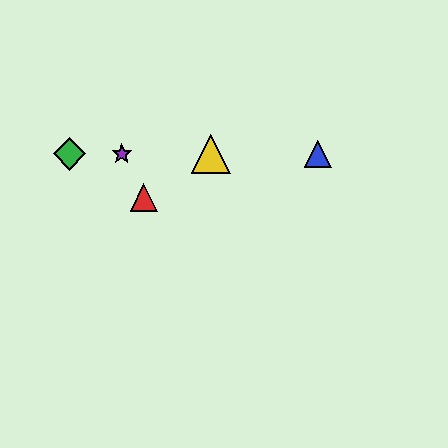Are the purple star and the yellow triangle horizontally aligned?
Yes, both are at y≈154.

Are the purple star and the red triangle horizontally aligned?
No, the purple star is at y≈154 and the red triangle is at y≈197.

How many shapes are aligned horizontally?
4 shapes (the blue triangle, the green diamond, the yellow triangle, the purple star) are aligned horizontally.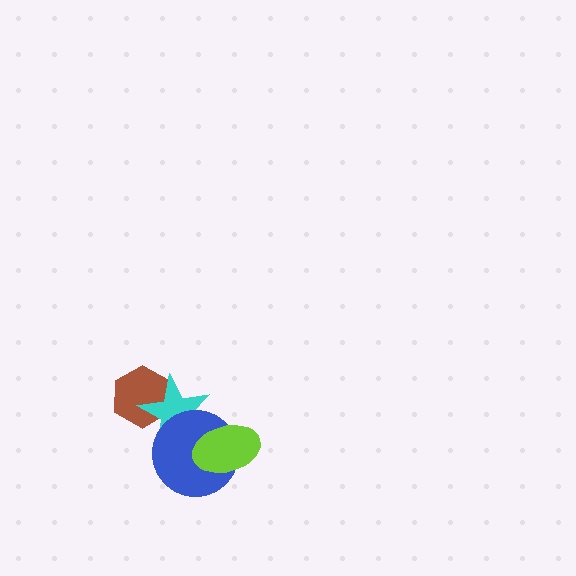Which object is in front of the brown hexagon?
The cyan star is in front of the brown hexagon.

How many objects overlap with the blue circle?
2 objects overlap with the blue circle.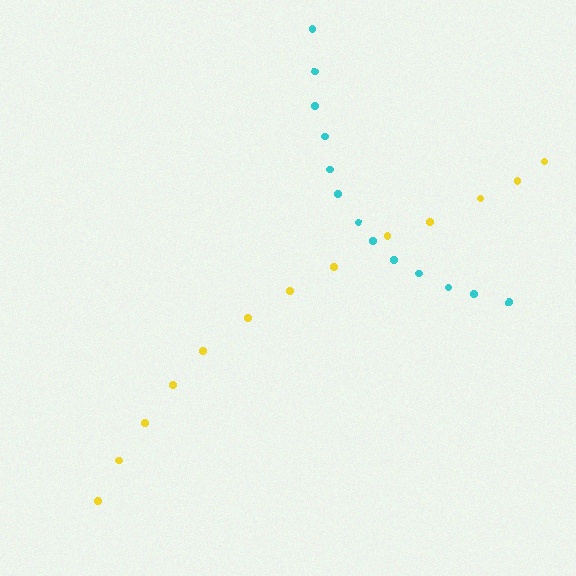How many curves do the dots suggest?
There are 2 distinct paths.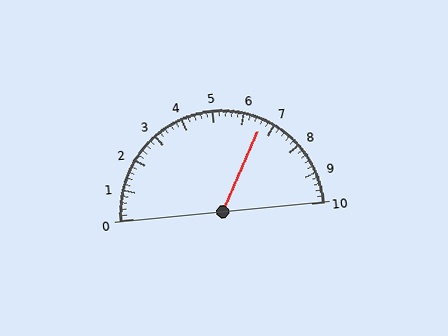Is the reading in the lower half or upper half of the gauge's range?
The reading is in the upper half of the range (0 to 10).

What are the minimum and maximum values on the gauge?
The gauge ranges from 0 to 10.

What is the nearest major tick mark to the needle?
The nearest major tick mark is 7.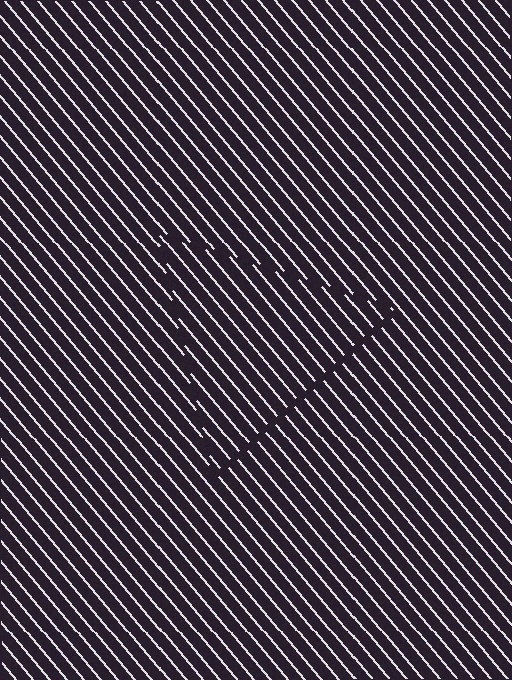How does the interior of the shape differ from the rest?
The interior of the shape contains the same grating, shifted by half a period — the contour is defined by the phase discontinuity where line-ends from the inner and outer gratings abut.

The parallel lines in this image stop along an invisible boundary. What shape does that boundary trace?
An illusory triangle. The interior of the shape contains the same grating, shifted by half a period — the contour is defined by the phase discontinuity where line-ends from the inner and outer gratings abut.